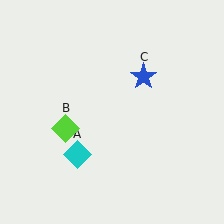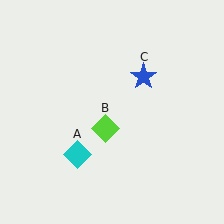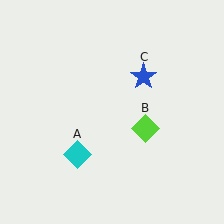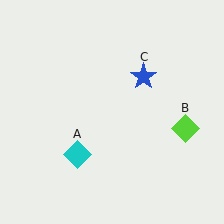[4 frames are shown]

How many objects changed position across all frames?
1 object changed position: lime diamond (object B).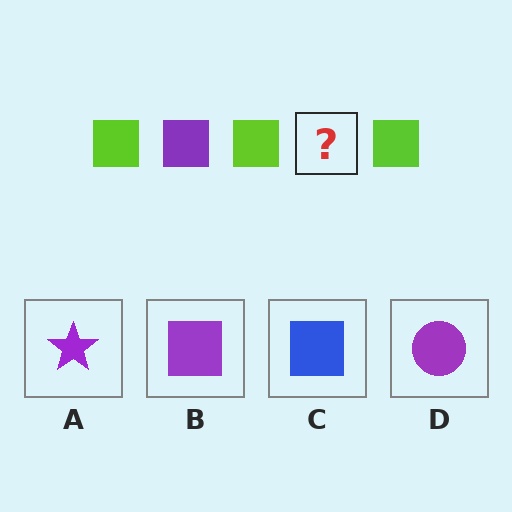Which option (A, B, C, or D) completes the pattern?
B.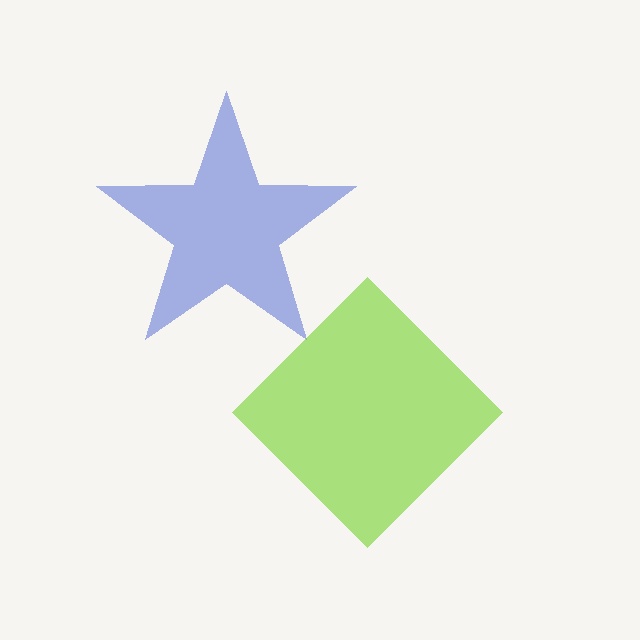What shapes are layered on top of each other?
The layered shapes are: a blue star, a lime diamond.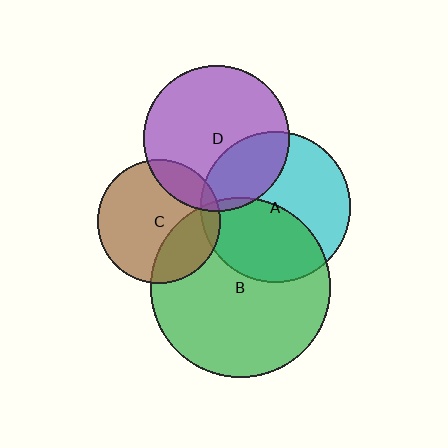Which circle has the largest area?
Circle B (green).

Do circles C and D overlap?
Yes.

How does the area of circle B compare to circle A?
Approximately 1.4 times.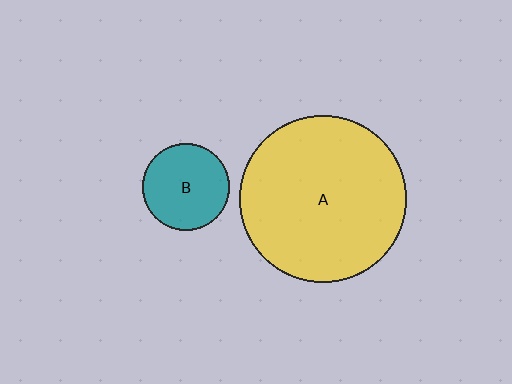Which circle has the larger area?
Circle A (yellow).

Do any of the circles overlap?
No, none of the circles overlap.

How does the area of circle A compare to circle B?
Approximately 3.7 times.